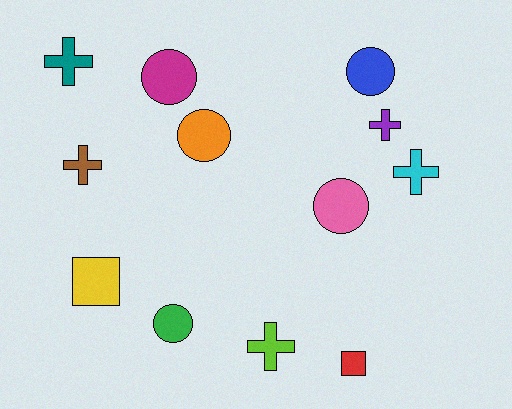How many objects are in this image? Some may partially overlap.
There are 12 objects.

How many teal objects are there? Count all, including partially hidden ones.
There is 1 teal object.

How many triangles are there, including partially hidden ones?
There are no triangles.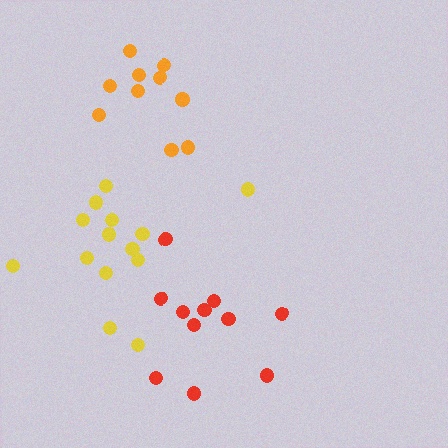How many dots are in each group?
Group 1: 14 dots, Group 2: 10 dots, Group 3: 11 dots (35 total).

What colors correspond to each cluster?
The clusters are colored: yellow, orange, red.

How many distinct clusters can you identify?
There are 3 distinct clusters.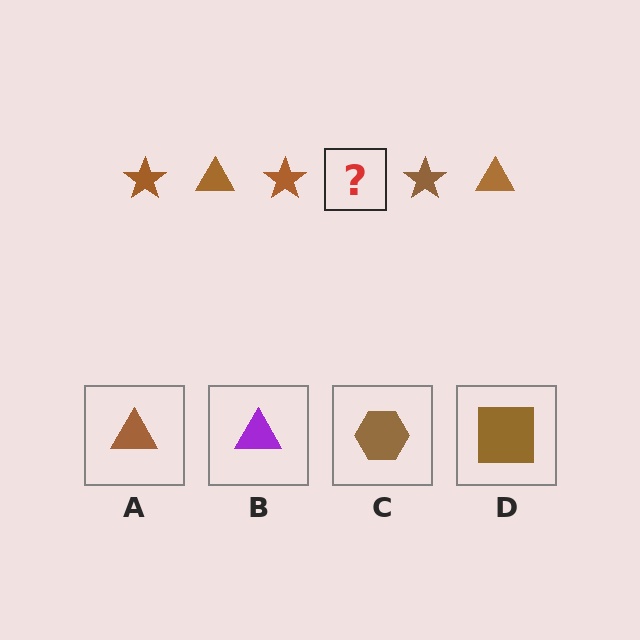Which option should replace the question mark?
Option A.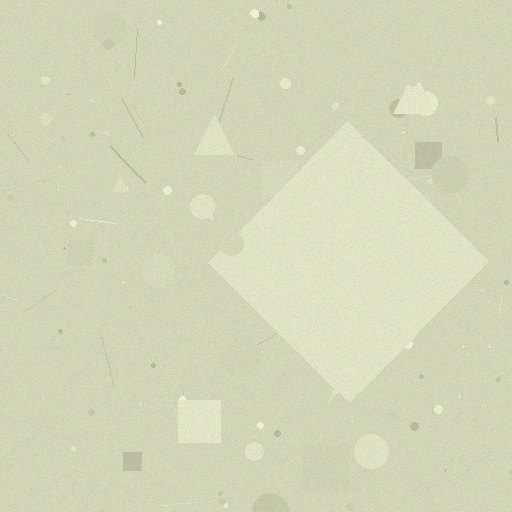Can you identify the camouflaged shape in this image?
The camouflaged shape is a diamond.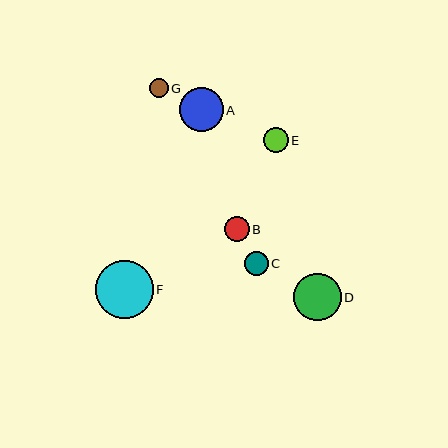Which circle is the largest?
Circle F is the largest with a size of approximately 58 pixels.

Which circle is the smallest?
Circle G is the smallest with a size of approximately 18 pixels.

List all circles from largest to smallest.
From largest to smallest: F, D, A, B, E, C, G.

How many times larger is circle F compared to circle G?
Circle F is approximately 3.1 times the size of circle G.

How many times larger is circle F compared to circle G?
Circle F is approximately 3.1 times the size of circle G.